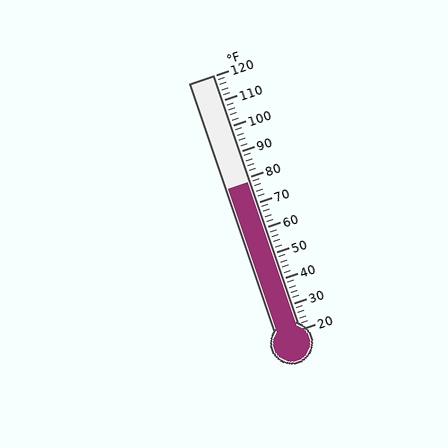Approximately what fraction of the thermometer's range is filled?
The thermometer is filled to approximately 60% of its range.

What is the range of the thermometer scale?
The thermometer scale ranges from 20°F to 120°F.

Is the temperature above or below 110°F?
The temperature is below 110°F.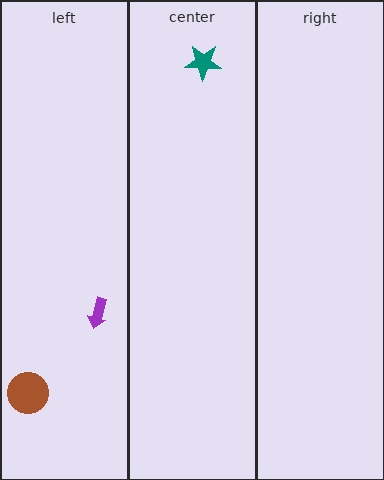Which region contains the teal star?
The center region.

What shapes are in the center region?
The teal star.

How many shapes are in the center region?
1.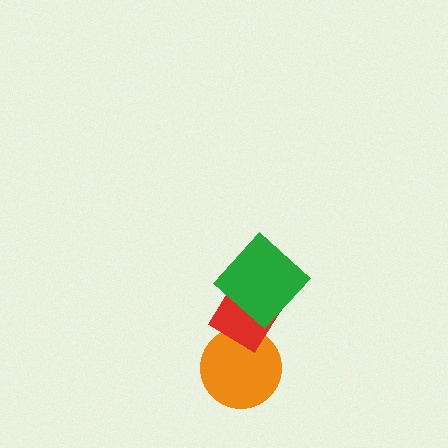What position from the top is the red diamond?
The red diamond is 2nd from the top.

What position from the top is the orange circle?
The orange circle is 3rd from the top.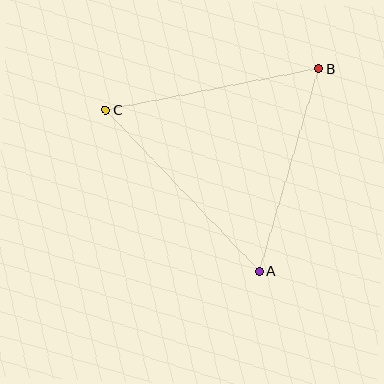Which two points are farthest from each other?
Points A and C are farthest from each other.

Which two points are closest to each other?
Points A and B are closest to each other.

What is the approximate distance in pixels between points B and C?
The distance between B and C is approximately 217 pixels.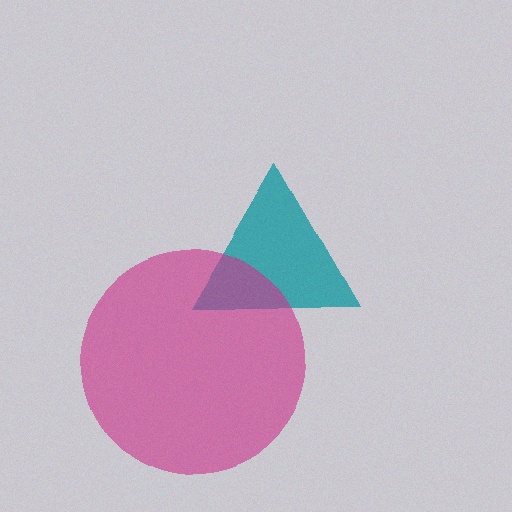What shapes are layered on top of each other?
The layered shapes are: a teal triangle, a magenta circle.